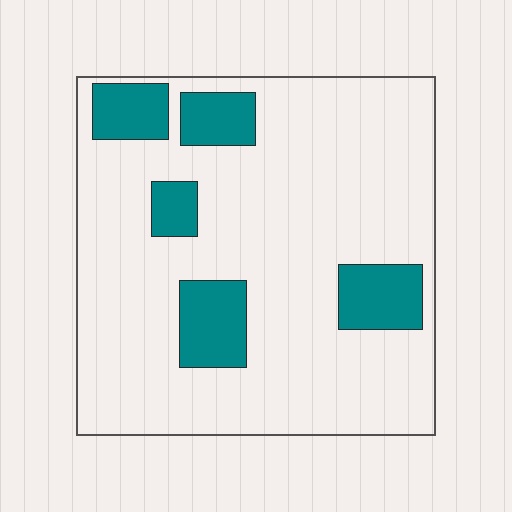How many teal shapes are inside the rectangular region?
5.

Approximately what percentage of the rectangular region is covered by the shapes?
Approximately 20%.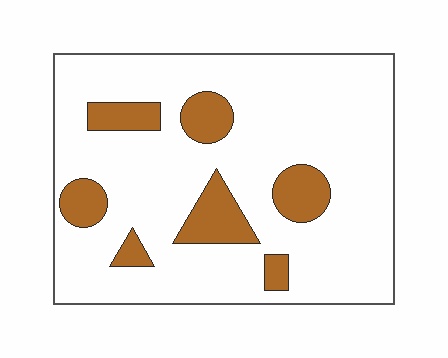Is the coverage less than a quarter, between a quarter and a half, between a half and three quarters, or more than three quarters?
Less than a quarter.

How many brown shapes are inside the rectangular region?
7.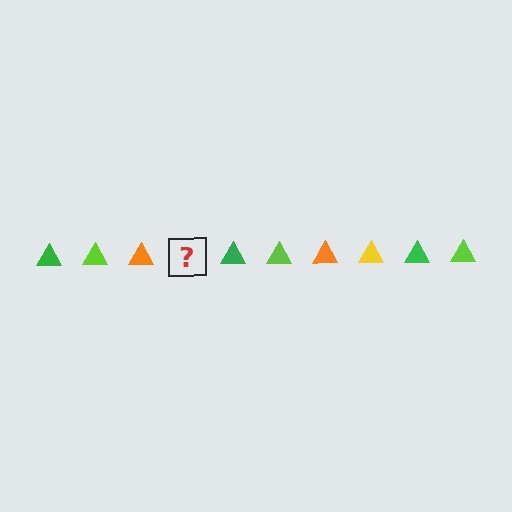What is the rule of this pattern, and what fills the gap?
The rule is that the pattern cycles through green, lime, orange, yellow triangles. The gap should be filled with a yellow triangle.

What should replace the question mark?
The question mark should be replaced with a yellow triangle.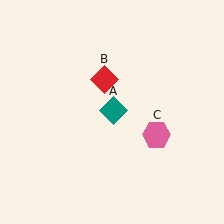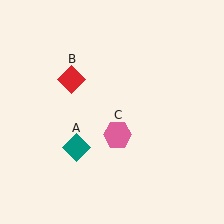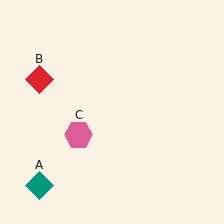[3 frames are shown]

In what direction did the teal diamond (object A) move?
The teal diamond (object A) moved down and to the left.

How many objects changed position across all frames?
3 objects changed position: teal diamond (object A), red diamond (object B), pink hexagon (object C).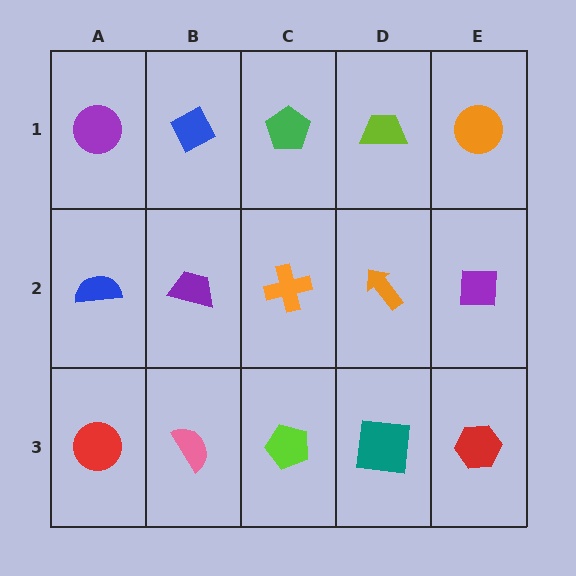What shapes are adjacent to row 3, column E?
A purple square (row 2, column E), a teal square (row 3, column D).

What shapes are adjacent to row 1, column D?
An orange arrow (row 2, column D), a green pentagon (row 1, column C), an orange circle (row 1, column E).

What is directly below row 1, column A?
A blue semicircle.